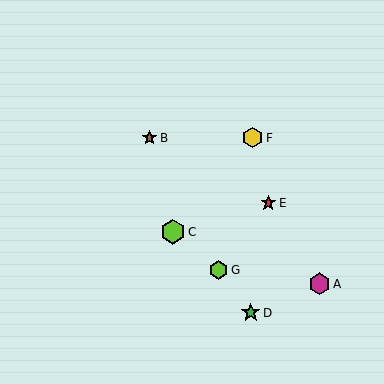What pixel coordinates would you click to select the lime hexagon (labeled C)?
Click at (173, 232) to select the lime hexagon C.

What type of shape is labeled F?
Shape F is a yellow hexagon.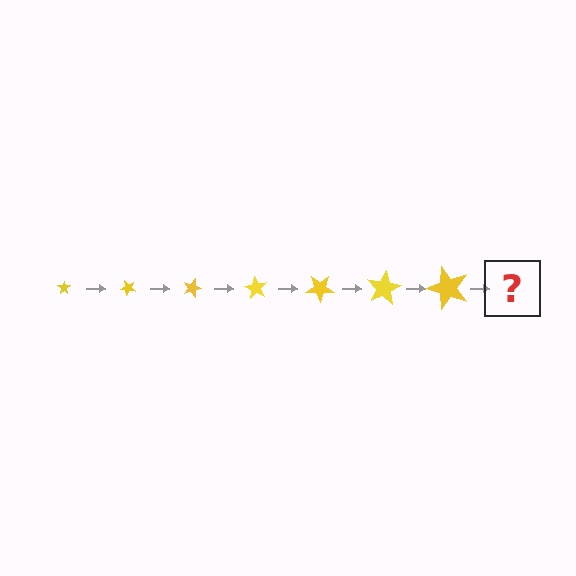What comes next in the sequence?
The next element should be a star, larger than the previous one and rotated 315 degrees from the start.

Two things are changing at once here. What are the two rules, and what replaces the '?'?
The two rules are that the star grows larger each step and it rotates 45 degrees each step. The '?' should be a star, larger than the previous one and rotated 315 degrees from the start.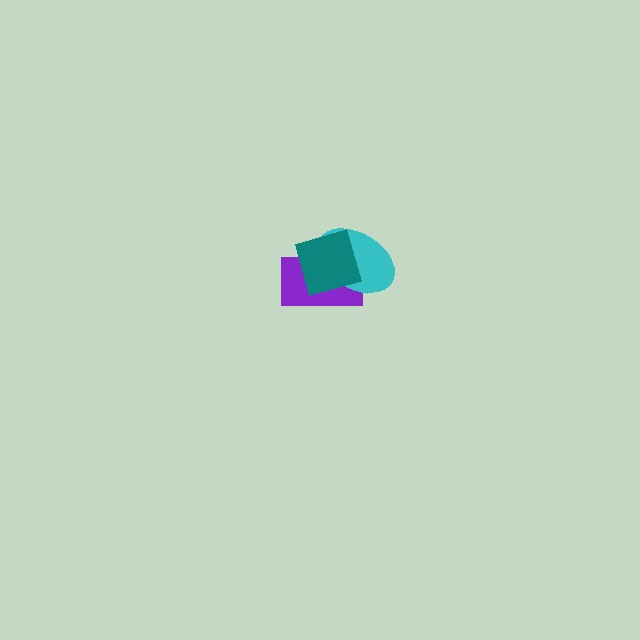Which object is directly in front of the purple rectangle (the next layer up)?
The cyan ellipse is directly in front of the purple rectangle.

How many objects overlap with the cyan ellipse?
2 objects overlap with the cyan ellipse.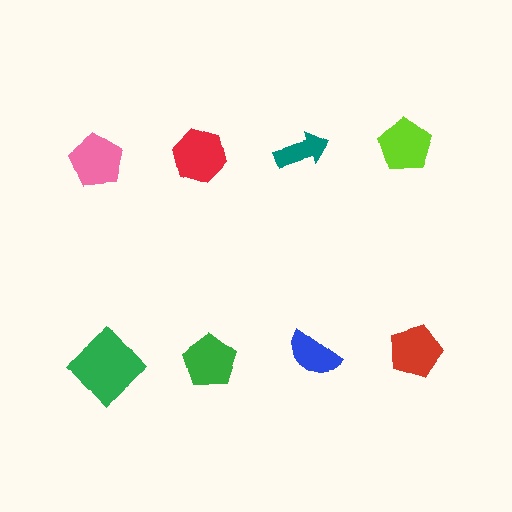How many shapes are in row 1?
4 shapes.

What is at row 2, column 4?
A red pentagon.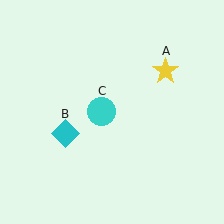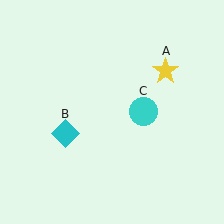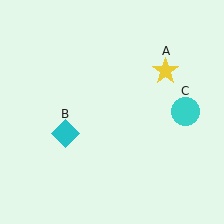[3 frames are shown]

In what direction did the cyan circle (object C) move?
The cyan circle (object C) moved right.